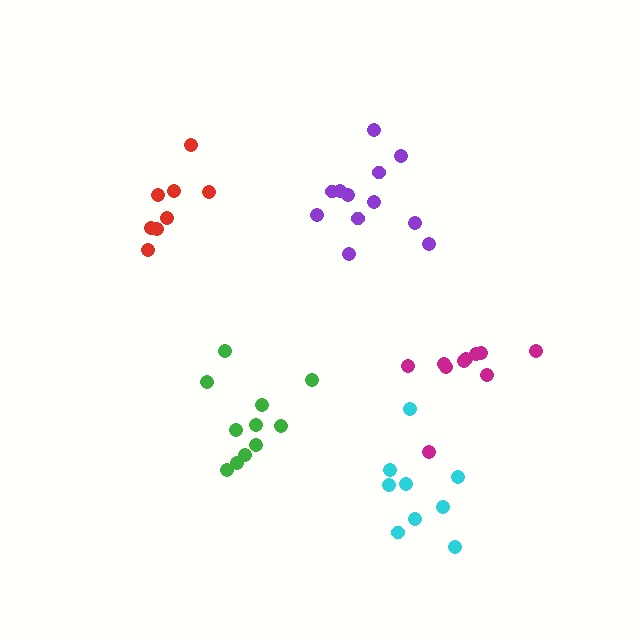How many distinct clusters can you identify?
There are 5 distinct clusters.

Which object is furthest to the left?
The red cluster is leftmost.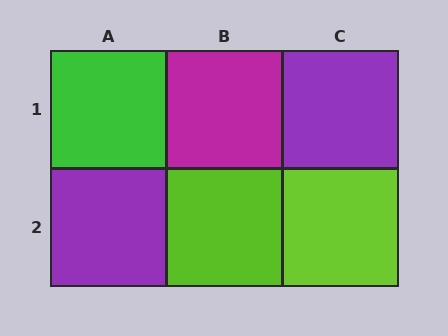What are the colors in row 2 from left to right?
Purple, lime, lime.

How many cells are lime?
2 cells are lime.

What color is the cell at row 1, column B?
Magenta.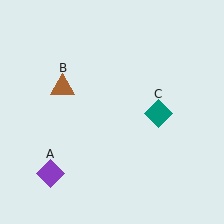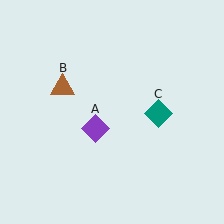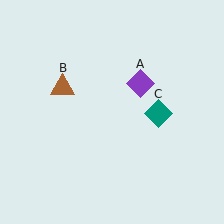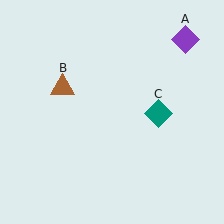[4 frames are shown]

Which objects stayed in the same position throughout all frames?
Brown triangle (object B) and teal diamond (object C) remained stationary.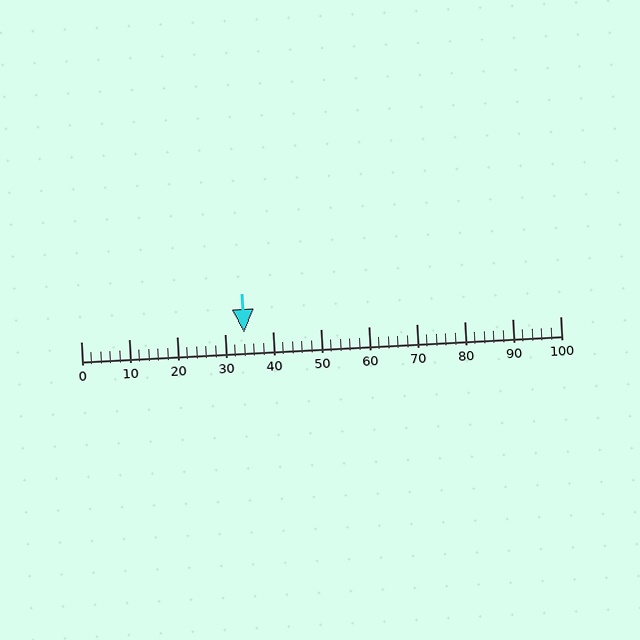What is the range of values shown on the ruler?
The ruler shows values from 0 to 100.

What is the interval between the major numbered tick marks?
The major tick marks are spaced 10 units apart.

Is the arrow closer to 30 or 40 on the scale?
The arrow is closer to 30.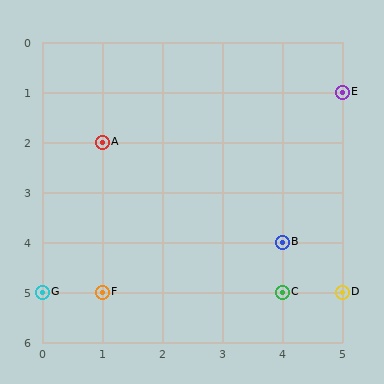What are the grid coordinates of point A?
Point A is at grid coordinates (1, 2).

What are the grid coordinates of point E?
Point E is at grid coordinates (5, 1).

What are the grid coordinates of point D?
Point D is at grid coordinates (5, 5).